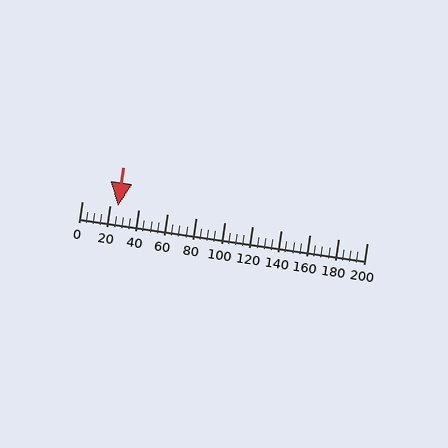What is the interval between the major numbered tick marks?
The major tick marks are spaced 20 units apart.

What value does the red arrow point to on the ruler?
The red arrow points to approximately 25.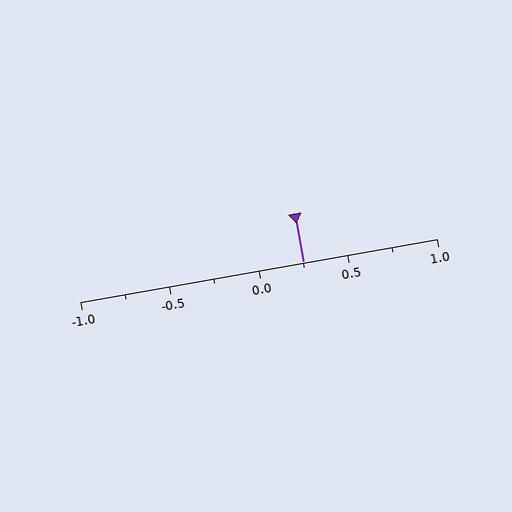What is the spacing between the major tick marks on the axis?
The major ticks are spaced 0.5 apart.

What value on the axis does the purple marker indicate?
The marker indicates approximately 0.25.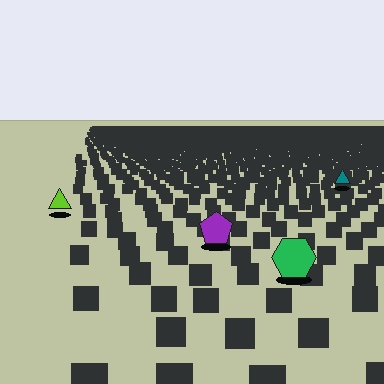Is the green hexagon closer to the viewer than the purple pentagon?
Yes. The green hexagon is closer — you can tell from the texture gradient: the ground texture is coarser near it.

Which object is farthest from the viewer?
The teal triangle is farthest from the viewer. It appears smaller and the ground texture around it is denser.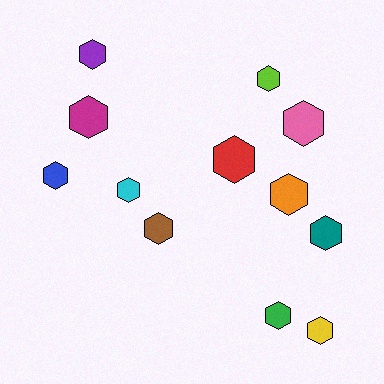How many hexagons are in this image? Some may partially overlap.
There are 12 hexagons.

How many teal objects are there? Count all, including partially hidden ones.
There is 1 teal object.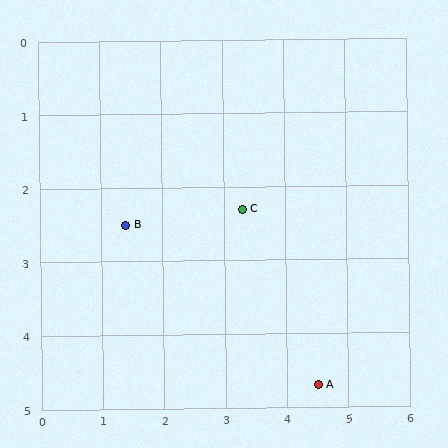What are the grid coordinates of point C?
Point C is at approximately (3.3, 2.3).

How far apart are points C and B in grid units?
Points C and B are about 1.9 grid units apart.